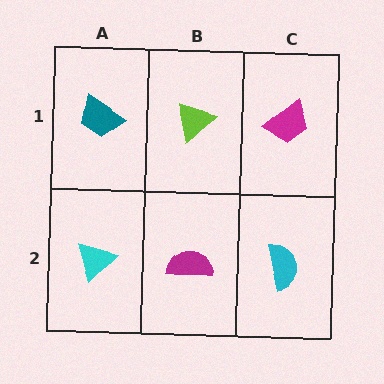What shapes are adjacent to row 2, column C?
A magenta trapezoid (row 1, column C), a magenta semicircle (row 2, column B).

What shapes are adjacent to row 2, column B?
A lime triangle (row 1, column B), a cyan triangle (row 2, column A), a cyan semicircle (row 2, column C).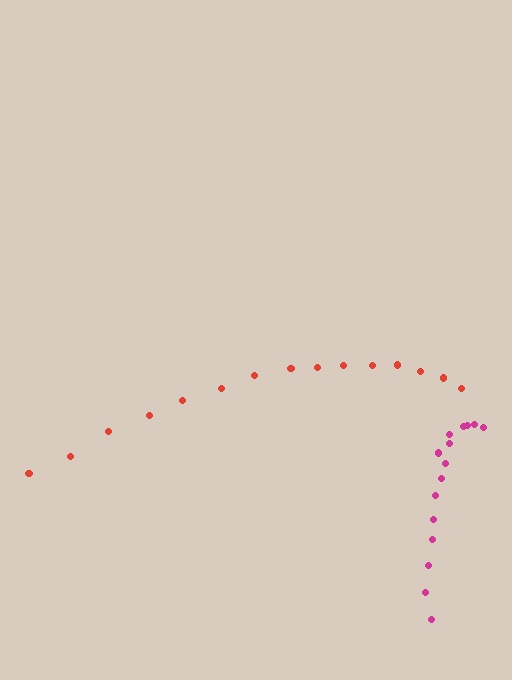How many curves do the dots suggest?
There are 2 distinct paths.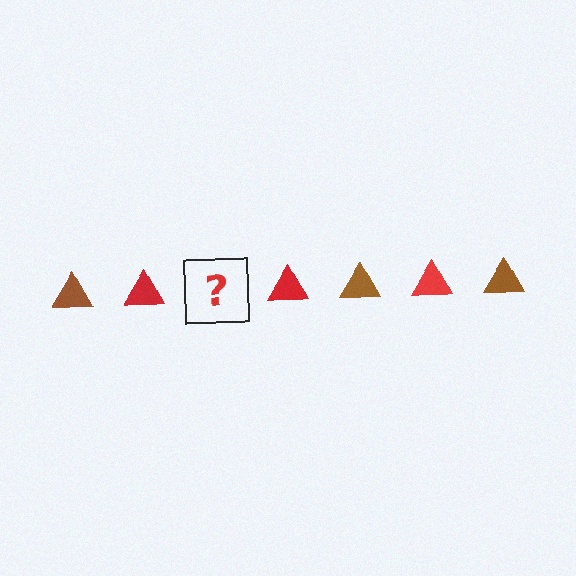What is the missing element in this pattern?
The missing element is a brown triangle.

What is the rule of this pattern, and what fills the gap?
The rule is that the pattern cycles through brown, red triangles. The gap should be filled with a brown triangle.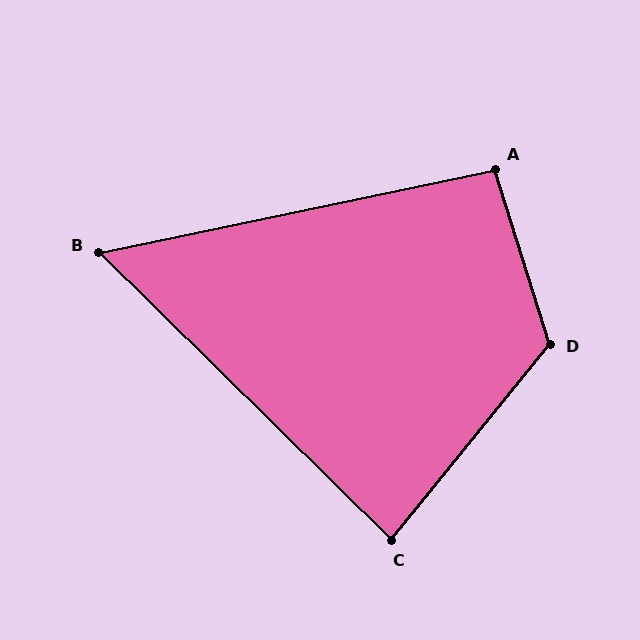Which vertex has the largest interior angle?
D, at approximately 124 degrees.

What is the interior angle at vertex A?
Approximately 95 degrees (obtuse).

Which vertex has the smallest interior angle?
B, at approximately 56 degrees.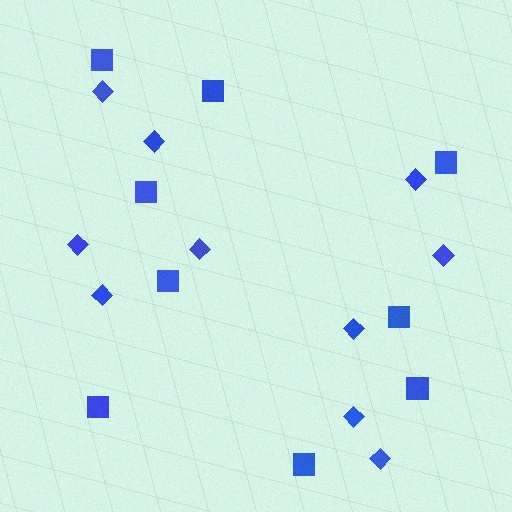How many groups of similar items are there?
There are 2 groups: one group of squares (9) and one group of diamonds (10).